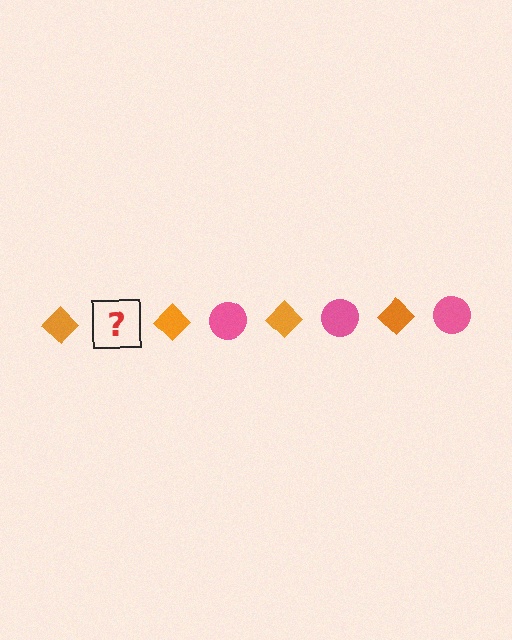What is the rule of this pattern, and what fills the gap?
The rule is that the pattern alternates between orange diamond and pink circle. The gap should be filled with a pink circle.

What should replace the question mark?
The question mark should be replaced with a pink circle.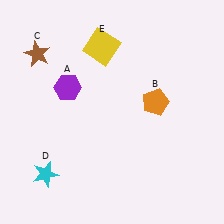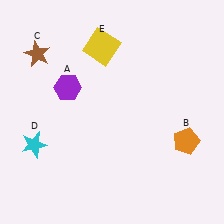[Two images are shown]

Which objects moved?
The objects that moved are: the orange pentagon (B), the cyan star (D).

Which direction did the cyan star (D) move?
The cyan star (D) moved up.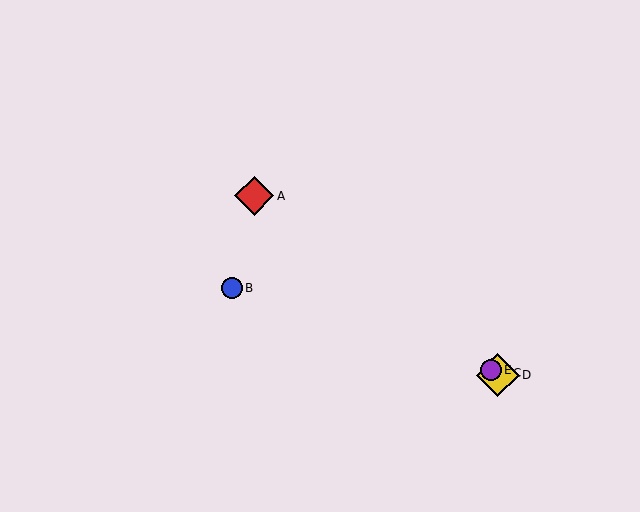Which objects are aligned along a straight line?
Objects A, C, D, E are aligned along a straight line.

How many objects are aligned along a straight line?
4 objects (A, C, D, E) are aligned along a straight line.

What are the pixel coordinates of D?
Object D is at (498, 375).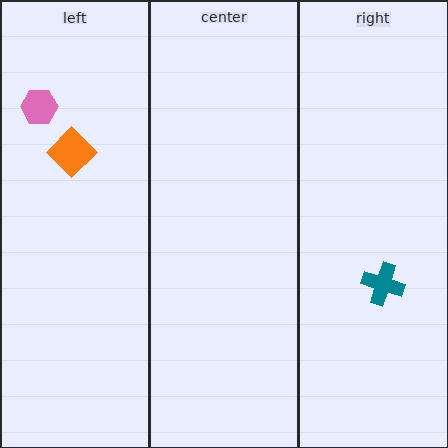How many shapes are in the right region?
1.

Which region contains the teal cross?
The right region.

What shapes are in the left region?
The pink hexagon, the orange diamond.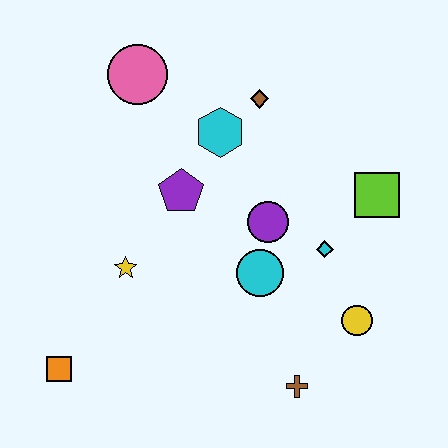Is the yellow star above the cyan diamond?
No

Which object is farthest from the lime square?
The orange square is farthest from the lime square.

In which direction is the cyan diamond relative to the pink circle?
The cyan diamond is to the right of the pink circle.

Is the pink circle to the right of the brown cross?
No